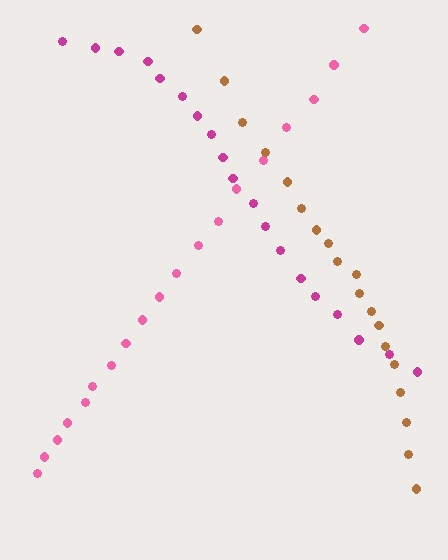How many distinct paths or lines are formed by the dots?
There are 3 distinct paths.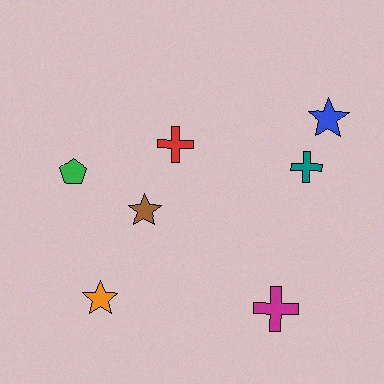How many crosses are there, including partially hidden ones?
There are 3 crosses.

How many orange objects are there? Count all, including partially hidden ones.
There is 1 orange object.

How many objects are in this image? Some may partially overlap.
There are 7 objects.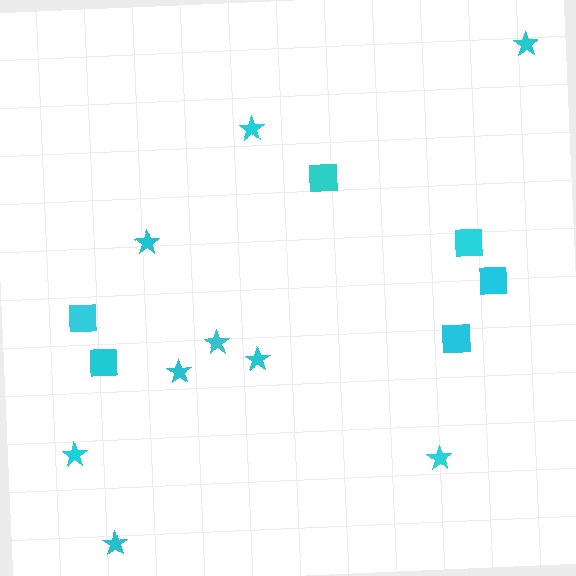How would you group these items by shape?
There are 2 groups: one group of squares (6) and one group of stars (9).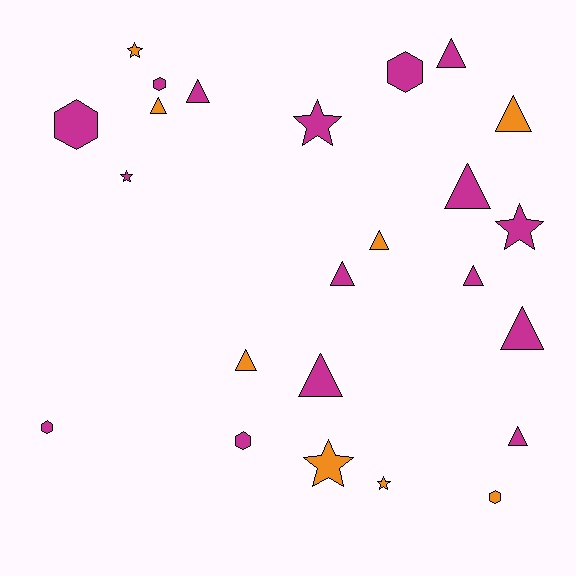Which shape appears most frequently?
Triangle, with 12 objects.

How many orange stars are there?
There are 3 orange stars.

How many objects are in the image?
There are 24 objects.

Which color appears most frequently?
Magenta, with 16 objects.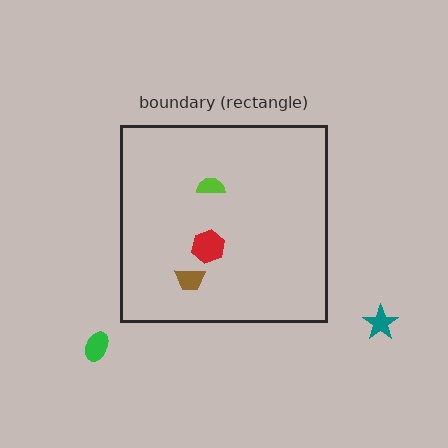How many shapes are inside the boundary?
3 inside, 2 outside.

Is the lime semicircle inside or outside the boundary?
Inside.